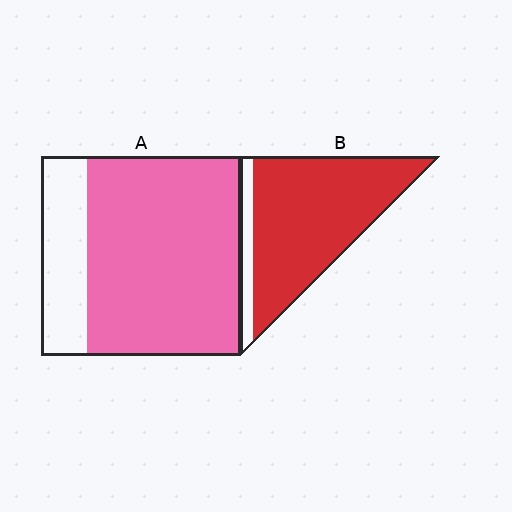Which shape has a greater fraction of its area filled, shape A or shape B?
Shape B.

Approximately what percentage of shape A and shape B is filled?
A is approximately 75% and B is approximately 85%.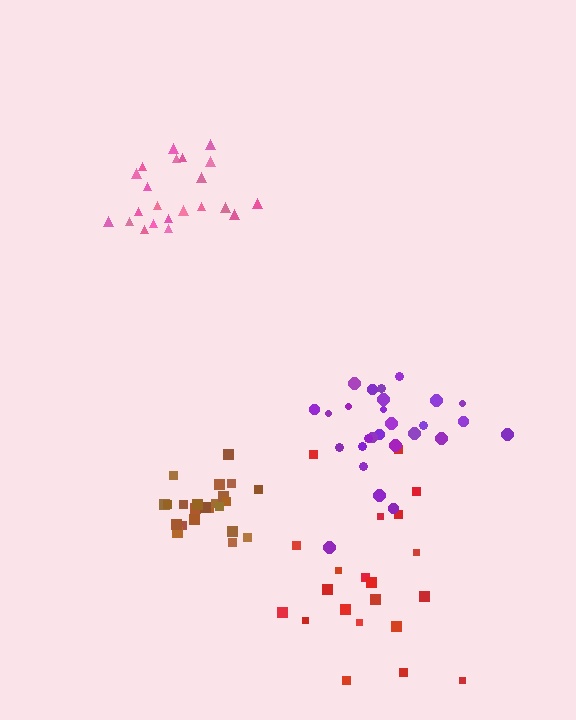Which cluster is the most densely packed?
Brown.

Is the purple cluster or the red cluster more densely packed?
Purple.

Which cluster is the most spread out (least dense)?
Red.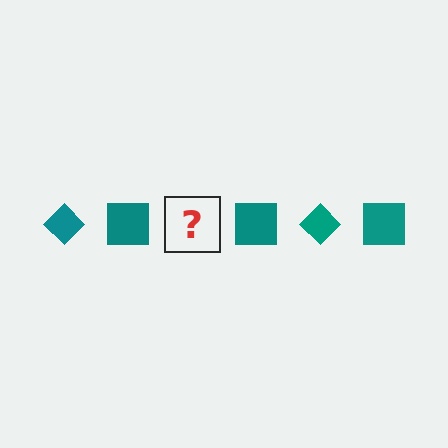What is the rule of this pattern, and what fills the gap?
The rule is that the pattern cycles through diamond, square shapes in teal. The gap should be filled with a teal diamond.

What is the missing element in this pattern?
The missing element is a teal diamond.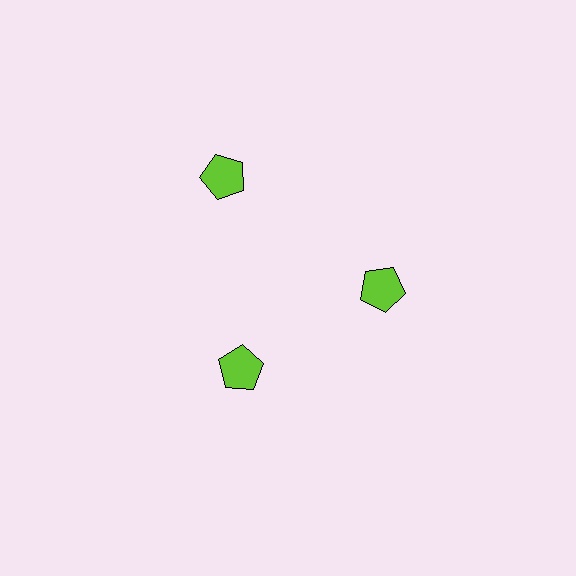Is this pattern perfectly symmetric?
No. The 3 lime pentagons are arranged in a ring, but one element near the 11 o'clock position is pushed outward from the center, breaking the 3-fold rotational symmetry.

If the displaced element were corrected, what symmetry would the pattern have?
It would have 3-fold rotational symmetry — the pattern would map onto itself every 120 degrees.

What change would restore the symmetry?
The symmetry would be restored by moving it inward, back onto the ring so that all 3 pentagons sit at equal angles and equal distance from the center.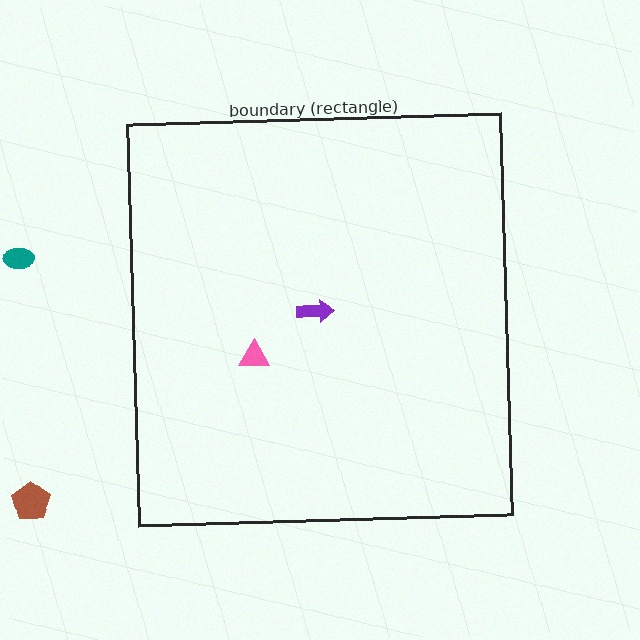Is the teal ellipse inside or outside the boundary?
Outside.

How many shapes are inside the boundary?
2 inside, 2 outside.